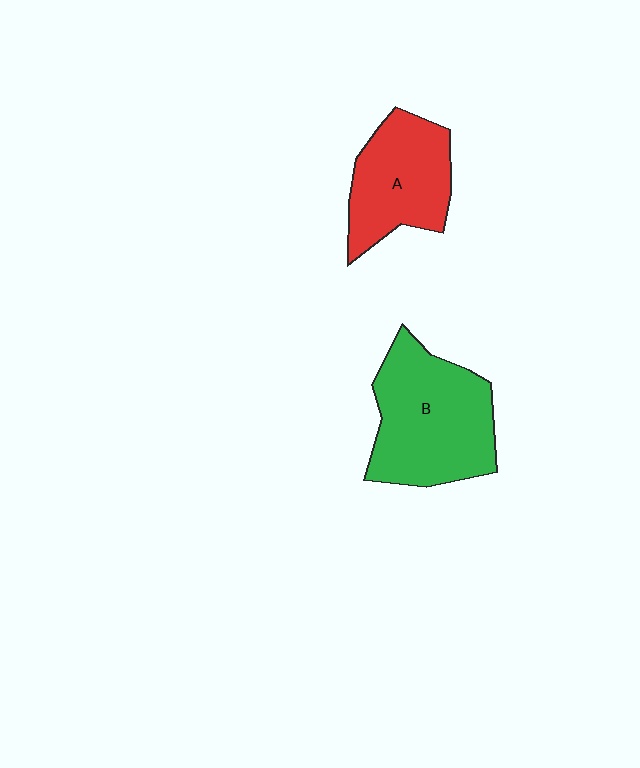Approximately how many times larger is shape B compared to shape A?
Approximately 1.3 times.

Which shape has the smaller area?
Shape A (red).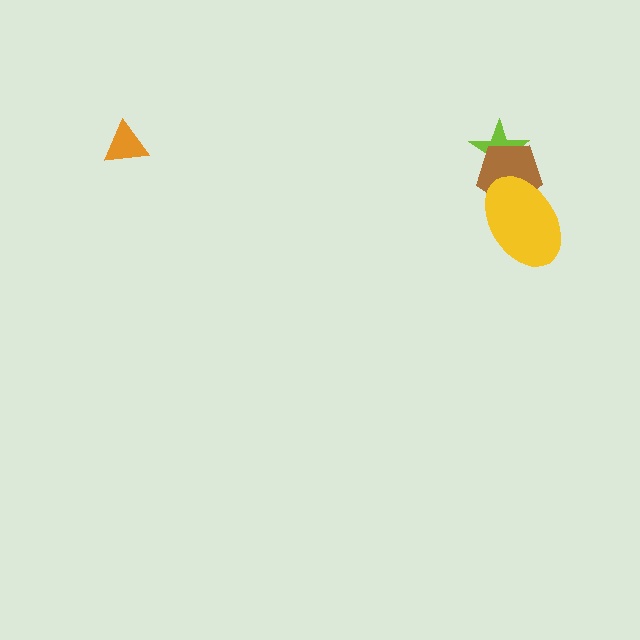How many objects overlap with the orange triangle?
0 objects overlap with the orange triangle.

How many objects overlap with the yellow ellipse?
1 object overlaps with the yellow ellipse.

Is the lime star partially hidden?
Yes, it is partially covered by another shape.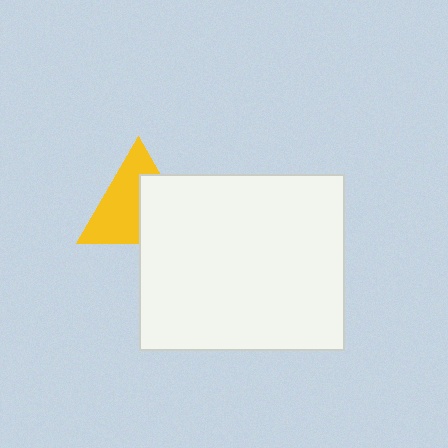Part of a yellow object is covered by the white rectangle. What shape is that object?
It is a triangle.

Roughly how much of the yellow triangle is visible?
About half of it is visible (roughly 58%).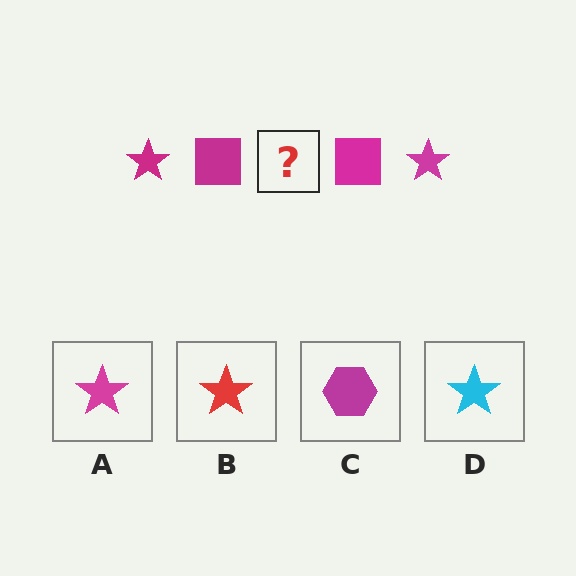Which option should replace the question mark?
Option A.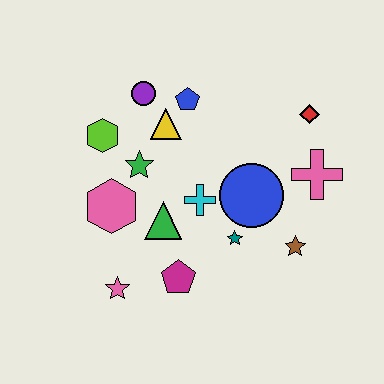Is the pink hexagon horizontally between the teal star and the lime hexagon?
Yes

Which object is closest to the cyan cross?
The green triangle is closest to the cyan cross.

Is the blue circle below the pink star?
No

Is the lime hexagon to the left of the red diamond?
Yes